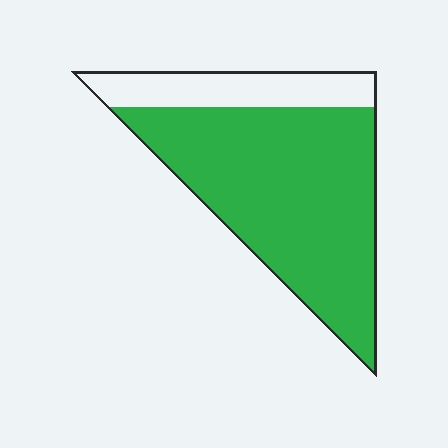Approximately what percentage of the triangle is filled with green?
Approximately 80%.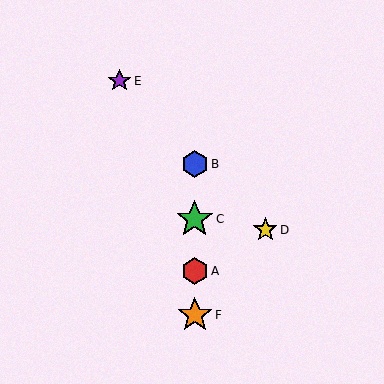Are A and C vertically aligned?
Yes, both are at x≈195.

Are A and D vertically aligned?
No, A is at x≈195 and D is at x≈265.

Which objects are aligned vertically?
Objects A, B, C, F are aligned vertically.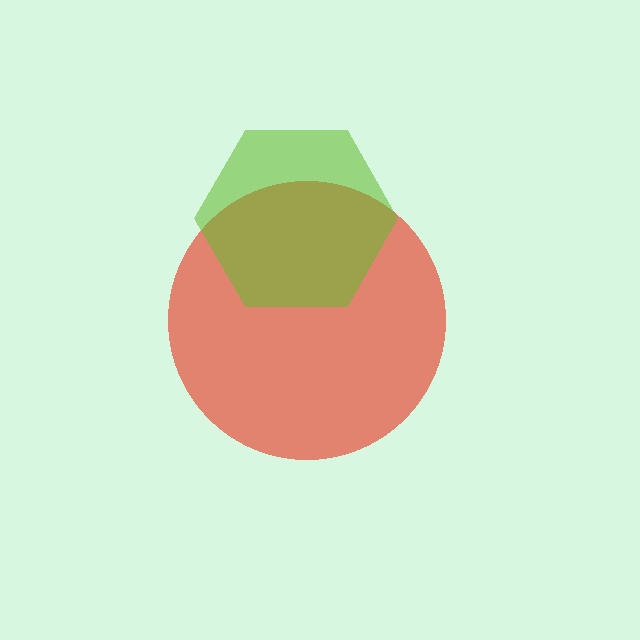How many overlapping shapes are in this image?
There are 2 overlapping shapes in the image.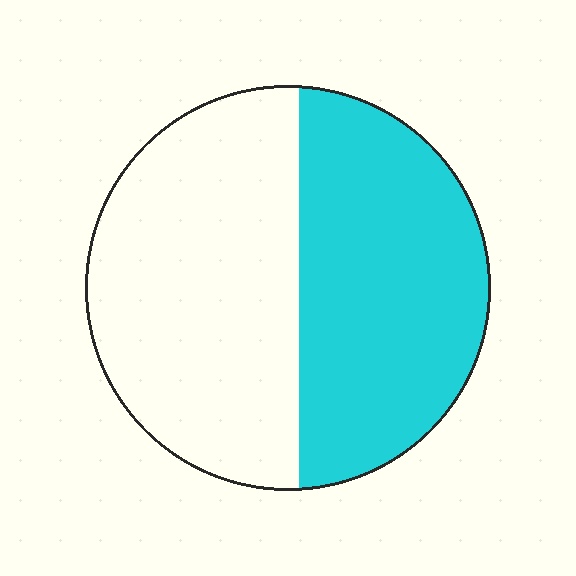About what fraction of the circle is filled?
About one half (1/2).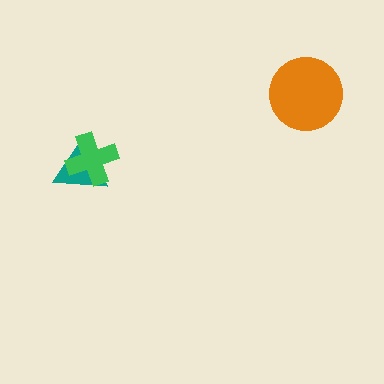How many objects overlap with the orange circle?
0 objects overlap with the orange circle.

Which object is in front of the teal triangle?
The green cross is in front of the teal triangle.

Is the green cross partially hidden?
No, no other shape covers it.